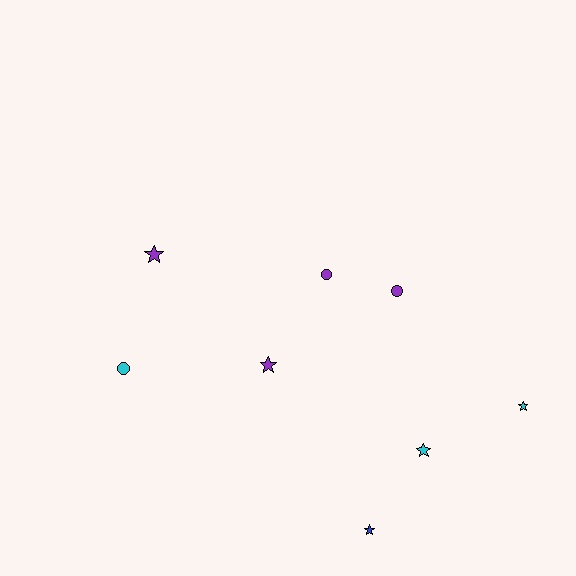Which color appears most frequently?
Purple, with 4 objects.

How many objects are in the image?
There are 8 objects.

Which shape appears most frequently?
Star, with 5 objects.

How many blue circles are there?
There are no blue circles.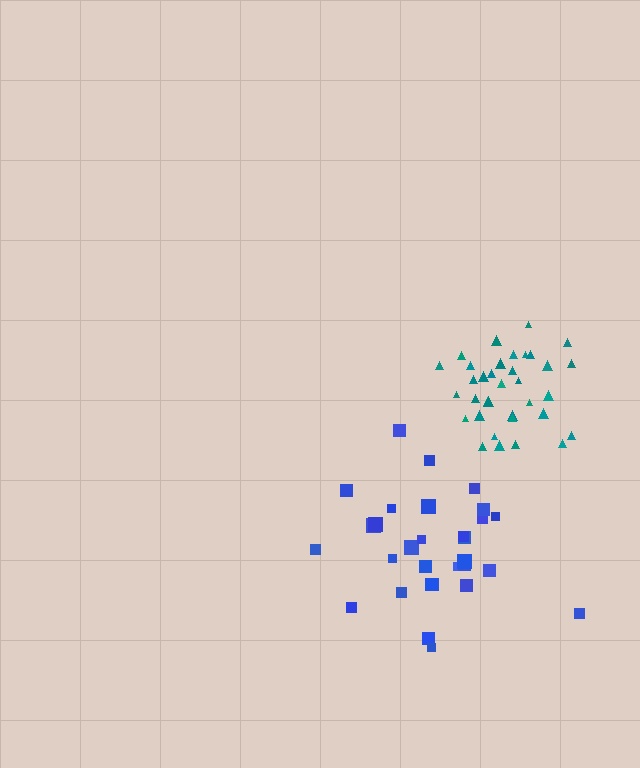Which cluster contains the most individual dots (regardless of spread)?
Teal (35).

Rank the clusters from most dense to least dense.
teal, blue.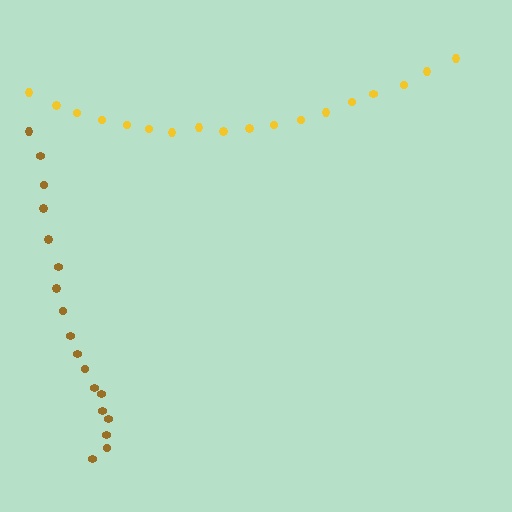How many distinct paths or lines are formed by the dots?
There are 2 distinct paths.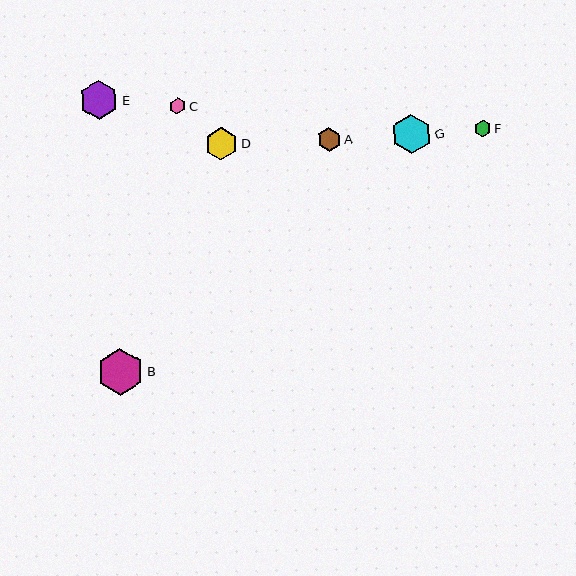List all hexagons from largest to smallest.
From largest to smallest: B, G, E, D, A, F, C.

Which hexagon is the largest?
Hexagon B is the largest with a size of approximately 47 pixels.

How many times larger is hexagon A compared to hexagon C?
Hexagon A is approximately 1.5 times the size of hexagon C.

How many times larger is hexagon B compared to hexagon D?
Hexagon B is approximately 1.4 times the size of hexagon D.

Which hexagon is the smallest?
Hexagon C is the smallest with a size of approximately 16 pixels.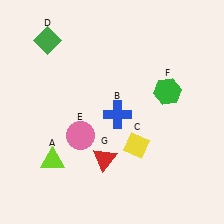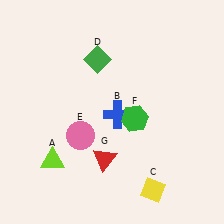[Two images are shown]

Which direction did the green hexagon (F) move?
The green hexagon (F) moved left.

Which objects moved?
The objects that moved are: the yellow diamond (C), the green diamond (D), the green hexagon (F).